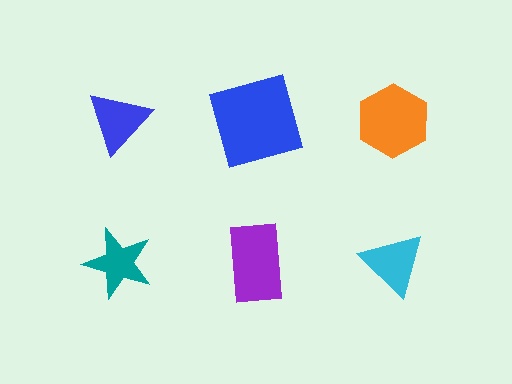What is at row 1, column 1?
A blue triangle.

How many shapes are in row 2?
3 shapes.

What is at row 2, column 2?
A purple rectangle.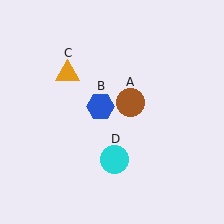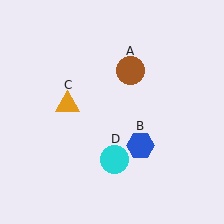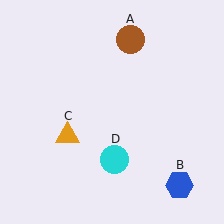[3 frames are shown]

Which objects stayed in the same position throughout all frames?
Cyan circle (object D) remained stationary.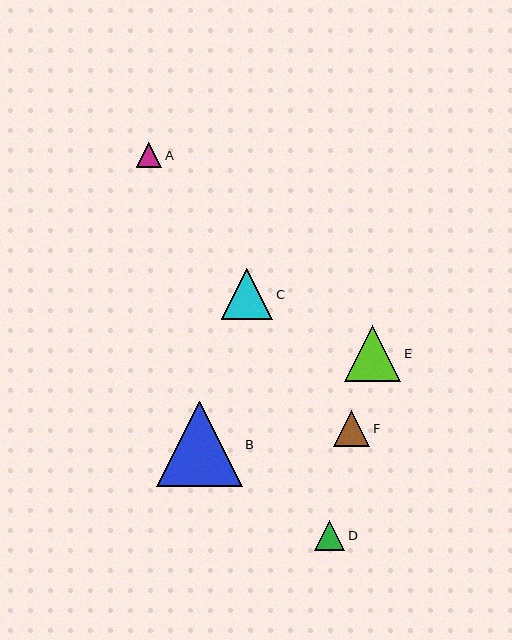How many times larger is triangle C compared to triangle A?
Triangle C is approximately 2.0 times the size of triangle A.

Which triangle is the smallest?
Triangle A is the smallest with a size of approximately 25 pixels.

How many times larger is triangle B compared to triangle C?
Triangle B is approximately 1.7 times the size of triangle C.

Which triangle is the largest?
Triangle B is the largest with a size of approximately 85 pixels.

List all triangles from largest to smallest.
From largest to smallest: B, E, C, F, D, A.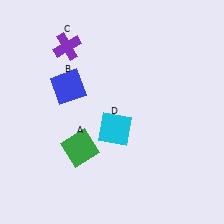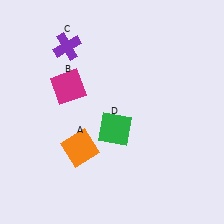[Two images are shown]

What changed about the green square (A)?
In Image 1, A is green. In Image 2, it changed to orange.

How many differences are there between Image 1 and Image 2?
There are 3 differences between the two images.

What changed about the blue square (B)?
In Image 1, B is blue. In Image 2, it changed to magenta.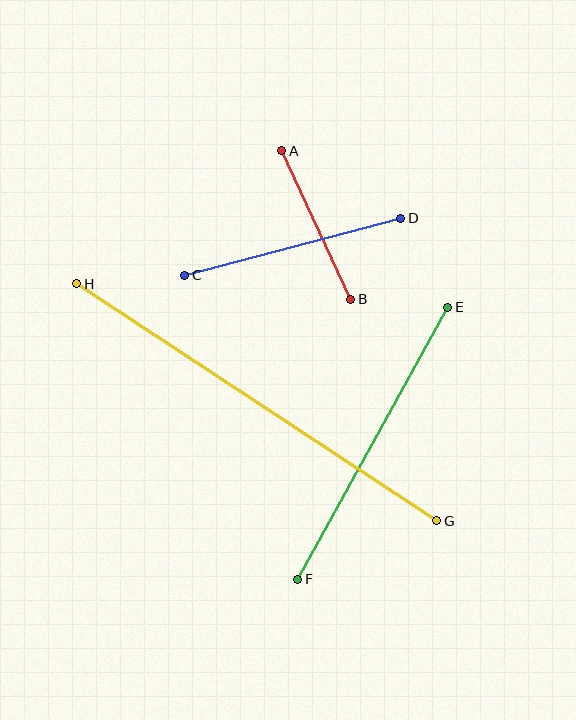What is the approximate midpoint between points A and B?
The midpoint is at approximately (316, 225) pixels.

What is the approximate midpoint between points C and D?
The midpoint is at approximately (293, 247) pixels.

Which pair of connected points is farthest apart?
Points G and H are farthest apart.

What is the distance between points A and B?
The distance is approximately 164 pixels.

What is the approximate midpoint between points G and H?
The midpoint is at approximately (257, 402) pixels.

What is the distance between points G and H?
The distance is approximately 431 pixels.